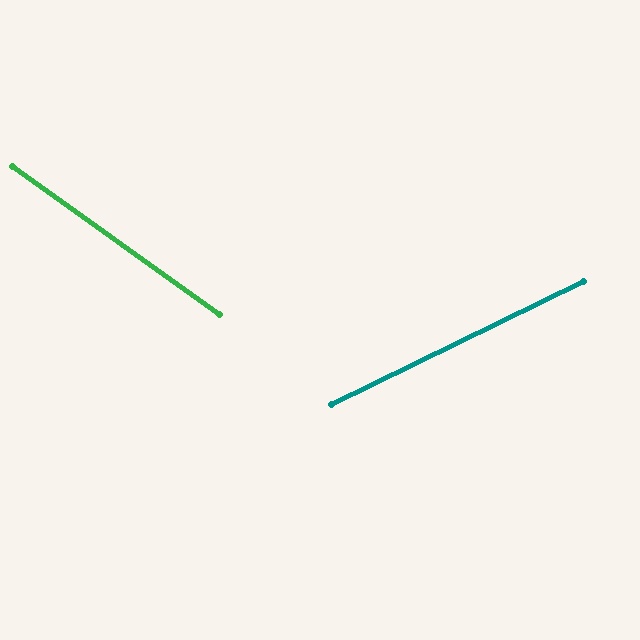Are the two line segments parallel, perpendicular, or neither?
Neither parallel nor perpendicular — they differ by about 61°.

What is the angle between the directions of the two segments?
Approximately 61 degrees.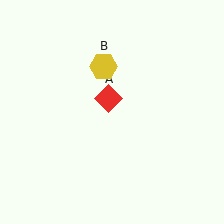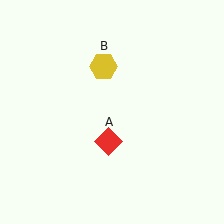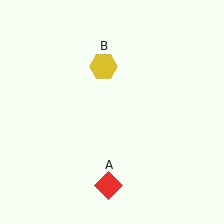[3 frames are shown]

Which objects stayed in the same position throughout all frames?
Yellow hexagon (object B) remained stationary.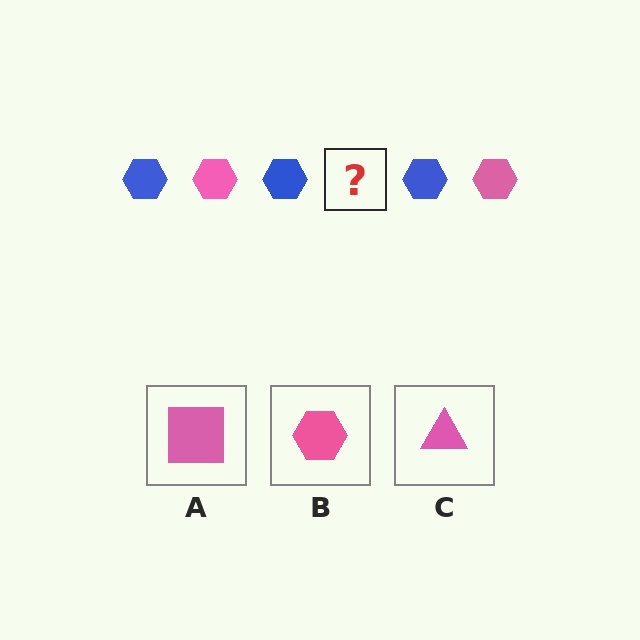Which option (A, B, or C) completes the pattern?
B.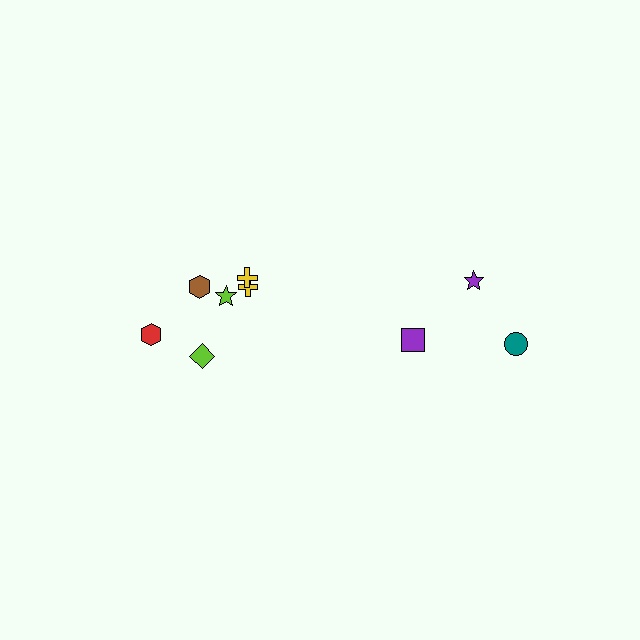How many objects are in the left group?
There are 6 objects.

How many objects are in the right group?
There are 3 objects.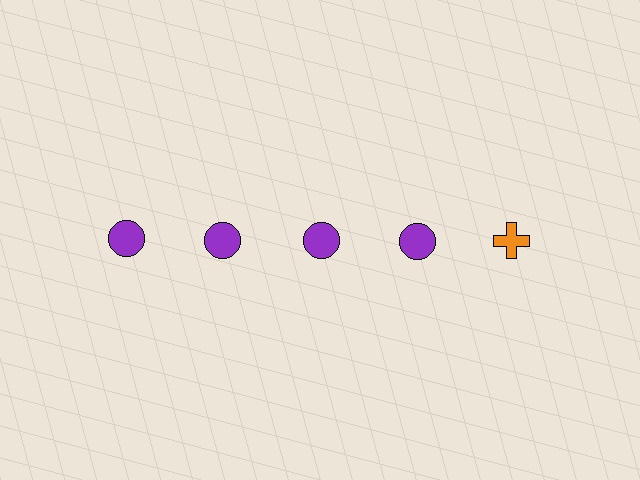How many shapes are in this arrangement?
There are 5 shapes arranged in a grid pattern.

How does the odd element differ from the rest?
It differs in both color (orange instead of purple) and shape (cross instead of circle).